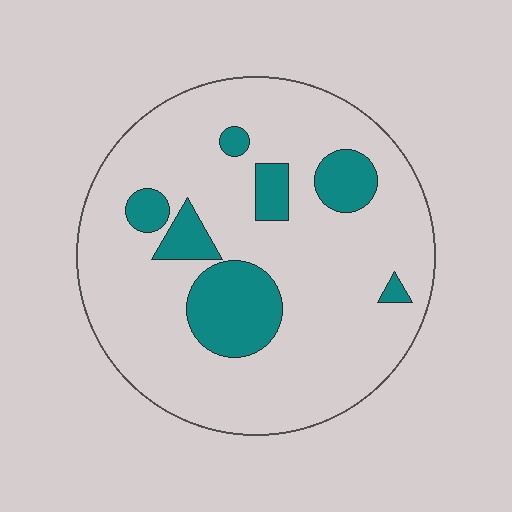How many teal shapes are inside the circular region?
7.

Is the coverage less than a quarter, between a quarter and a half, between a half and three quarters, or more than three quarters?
Less than a quarter.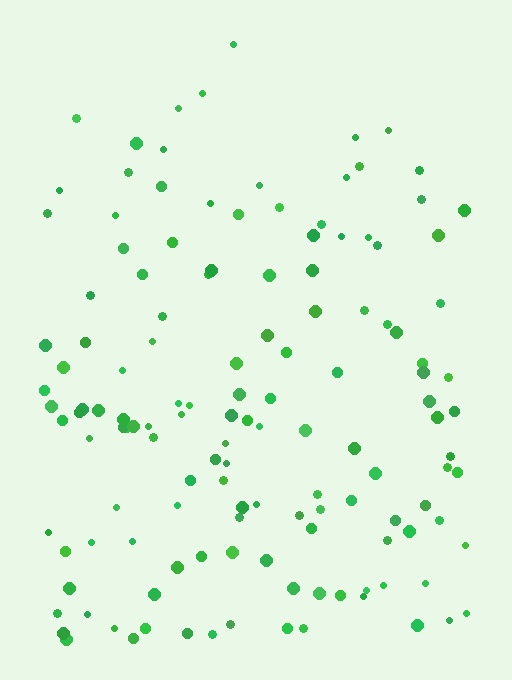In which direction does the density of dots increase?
From top to bottom, with the bottom side densest.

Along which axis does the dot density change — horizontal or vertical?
Vertical.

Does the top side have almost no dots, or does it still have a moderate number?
Still a moderate number, just noticeably fewer than the bottom.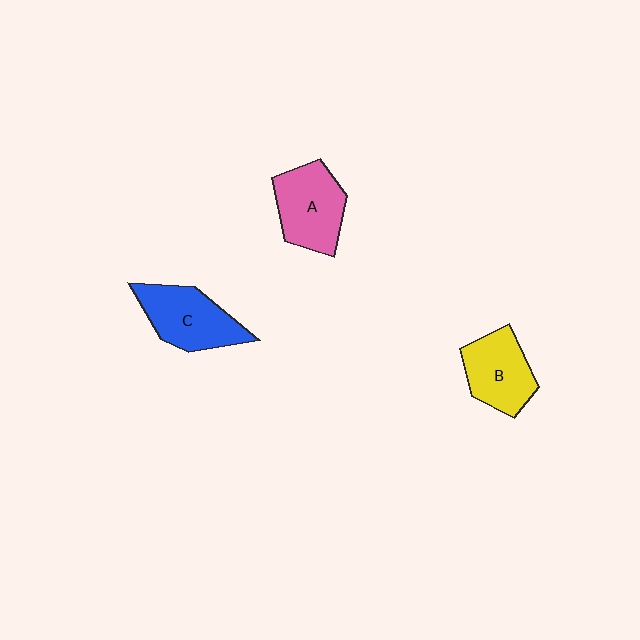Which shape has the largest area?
Shape C (blue).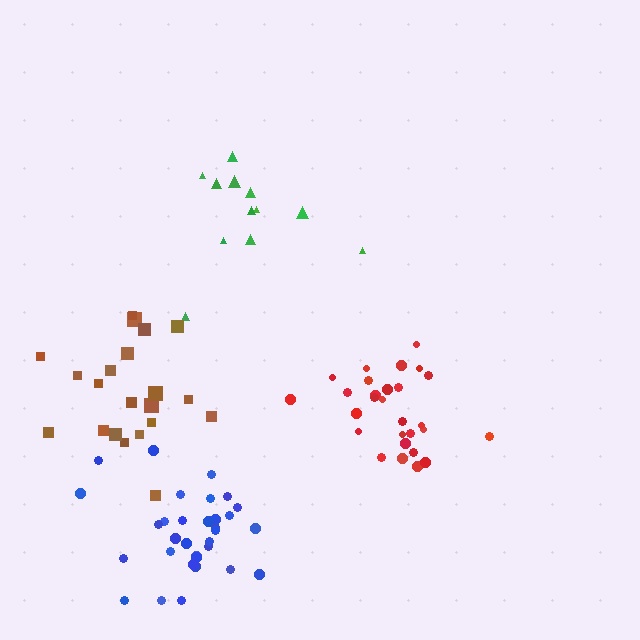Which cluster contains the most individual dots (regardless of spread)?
Blue (32).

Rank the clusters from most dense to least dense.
blue, red, brown, green.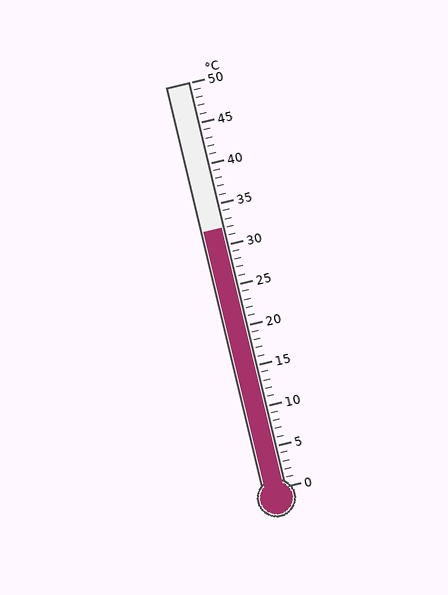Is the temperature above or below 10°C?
The temperature is above 10°C.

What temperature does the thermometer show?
The thermometer shows approximately 32°C.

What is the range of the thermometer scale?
The thermometer scale ranges from 0°C to 50°C.